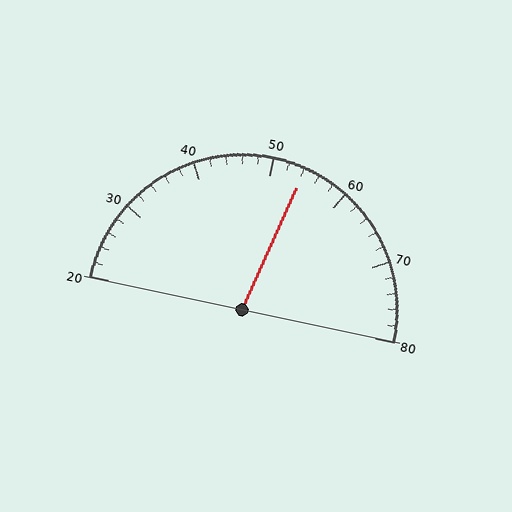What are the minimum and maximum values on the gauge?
The gauge ranges from 20 to 80.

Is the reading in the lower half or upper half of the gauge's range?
The reading is in the upper half of the range (20 to 80).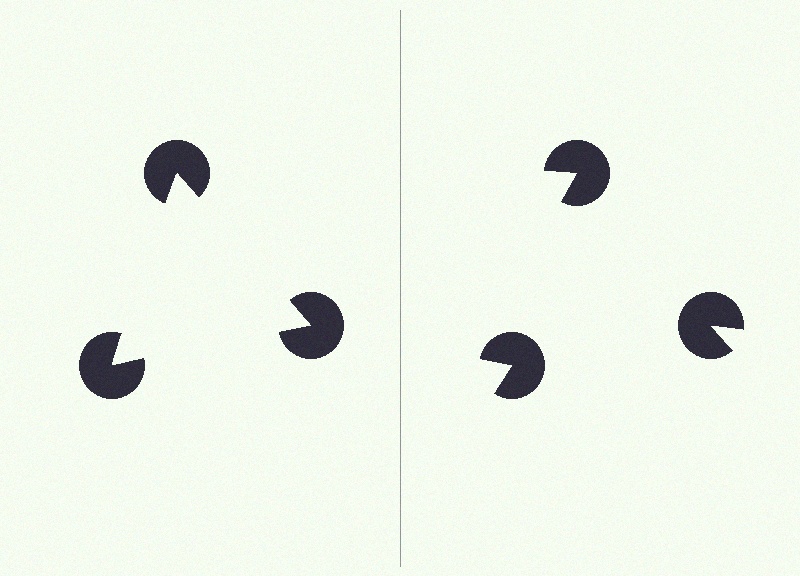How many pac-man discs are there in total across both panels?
6 — 3 on each side.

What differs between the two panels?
The pac-man discs are positioned identically on both sides; only the wedge orientations differ. On the left they align to a triangle; on the right they are misaligned.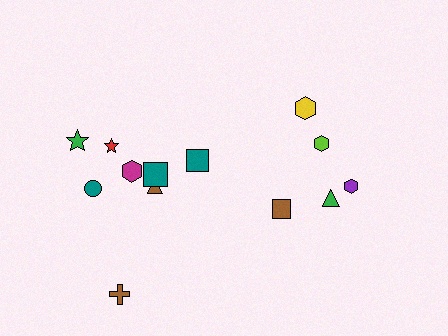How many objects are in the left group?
There are 8 objects.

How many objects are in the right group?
There are 5 objects.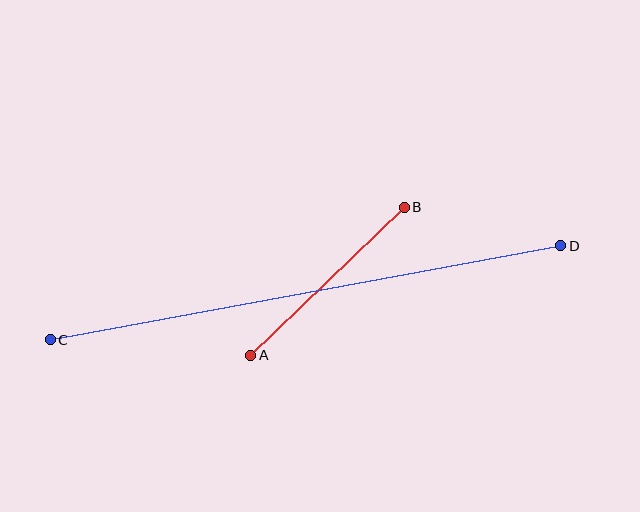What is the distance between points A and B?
The distance is approximately 213 pixels.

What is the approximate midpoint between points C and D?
The midpoint is at approximately (306, 293) pixels.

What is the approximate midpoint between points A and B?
The midpoint is at approximately (327, 281) pixels.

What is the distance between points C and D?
The distance is approximately 519 pixels.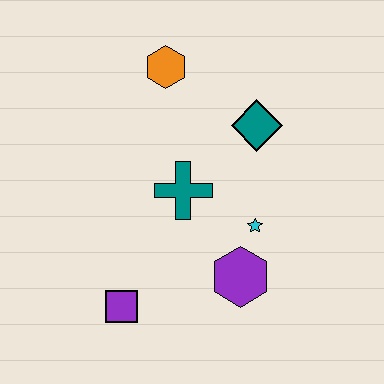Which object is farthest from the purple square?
The orange hexagon is farthest from the purple square.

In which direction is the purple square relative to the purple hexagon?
The purple square is to the left of the purple hexagon.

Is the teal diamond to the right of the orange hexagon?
Yes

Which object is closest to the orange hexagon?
The teal diamond is closest to the orange hexagon.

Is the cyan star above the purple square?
Yes